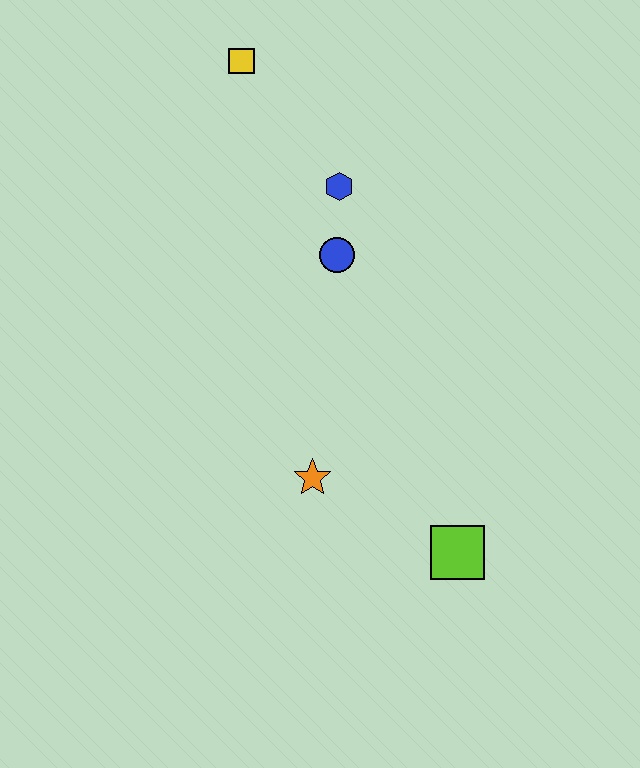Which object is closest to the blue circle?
The blue hexagon is closest to the blue circle.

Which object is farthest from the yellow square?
The lime square is farthest from the yellow square.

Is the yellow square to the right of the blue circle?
No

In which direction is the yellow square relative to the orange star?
The yellow square is above the orange star.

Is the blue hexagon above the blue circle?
Yes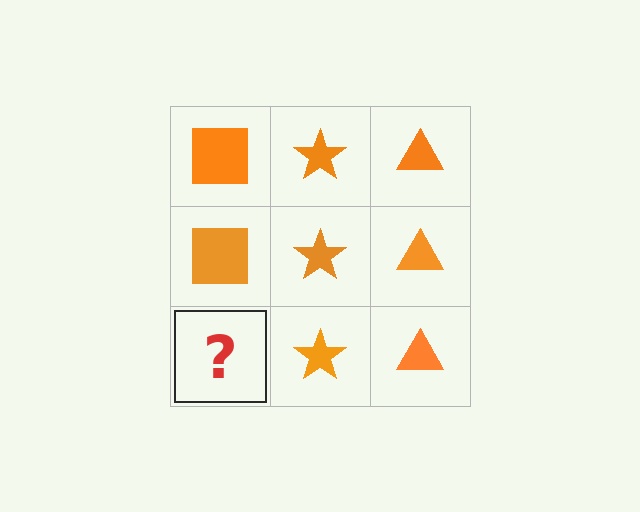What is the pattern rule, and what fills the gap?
The rule is that each column has a consistent shape. The gap should be filled with an orange square.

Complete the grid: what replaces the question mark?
The question mark should be replaced with an orange square.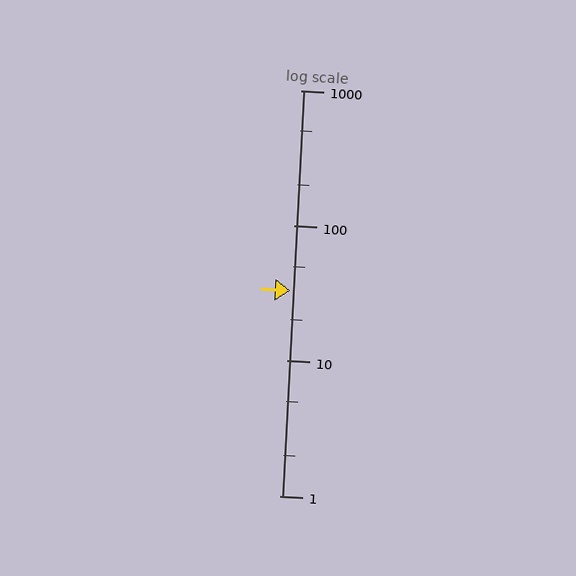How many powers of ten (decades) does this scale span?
The scale spans 3 decades, from 1 to 1000.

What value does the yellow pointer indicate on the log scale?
The pointer indicates approximately 33.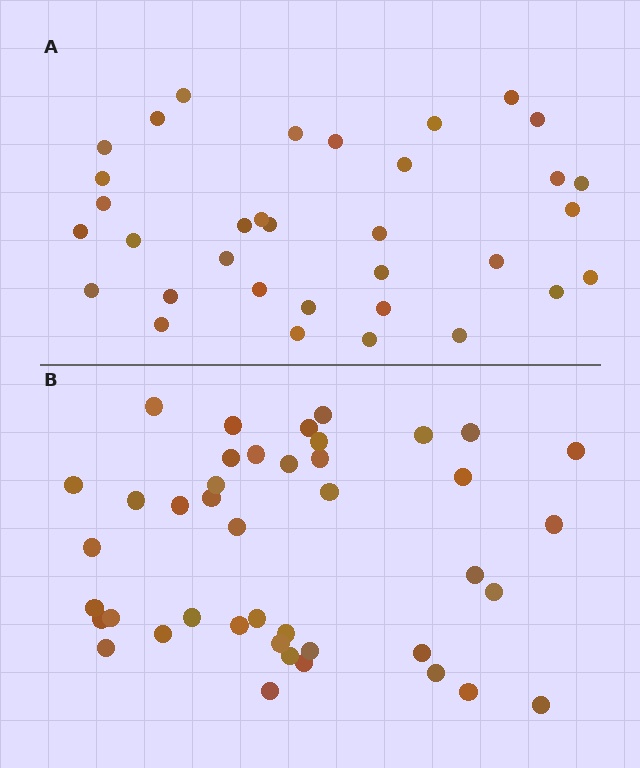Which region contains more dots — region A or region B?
Region B (the bottom region) has more dots.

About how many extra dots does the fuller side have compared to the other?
Region B has roughly 8 or so more dots than region A.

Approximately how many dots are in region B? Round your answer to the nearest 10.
About 40 dots. (The exact count is 42, which rounds to 40.)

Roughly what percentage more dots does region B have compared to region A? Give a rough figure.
About 25% more.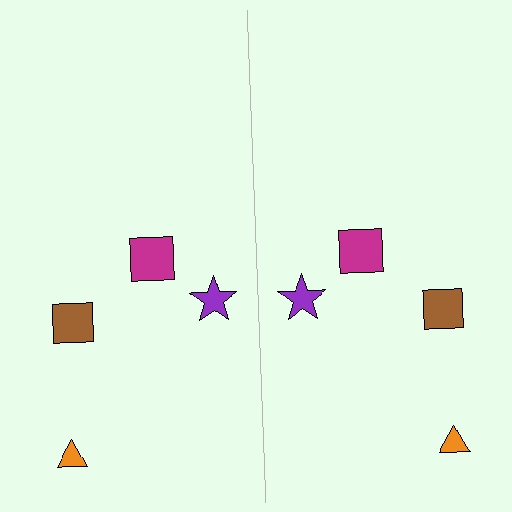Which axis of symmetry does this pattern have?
The pattern has a vertical axis of symmetry running through the center of the image.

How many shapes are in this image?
There are 8 shapes in this image.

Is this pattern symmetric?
Yes, this pattern has bilateral (reflection) symmetry.